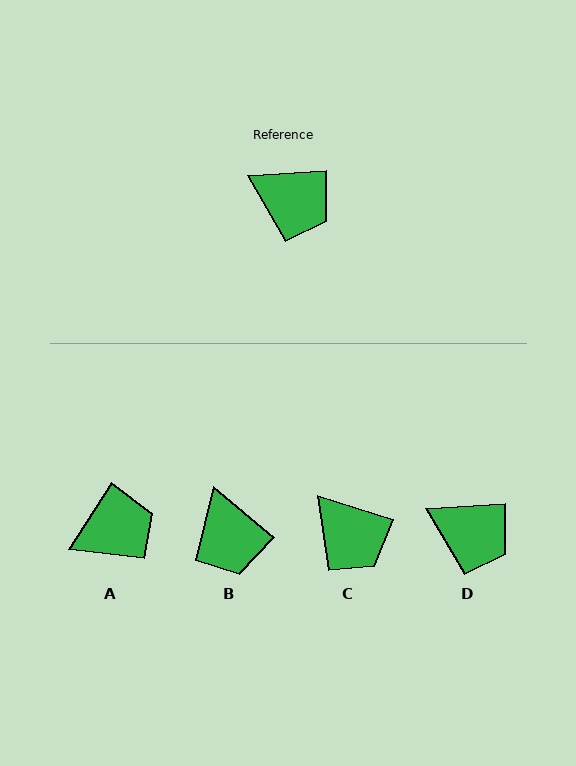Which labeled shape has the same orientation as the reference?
D.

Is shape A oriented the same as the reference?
No, it is off by about 53 degrees.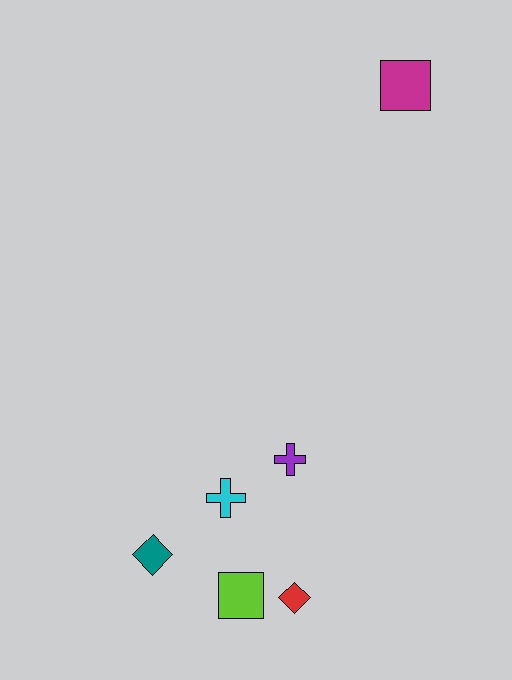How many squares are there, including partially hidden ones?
There are 2 squares.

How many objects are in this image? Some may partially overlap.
There are 6 objects.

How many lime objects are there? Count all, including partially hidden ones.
There is 1 lime object.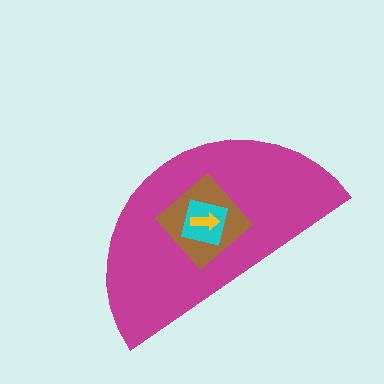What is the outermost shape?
The magenta semicircle.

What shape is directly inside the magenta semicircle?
The brown diamond.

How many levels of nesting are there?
4.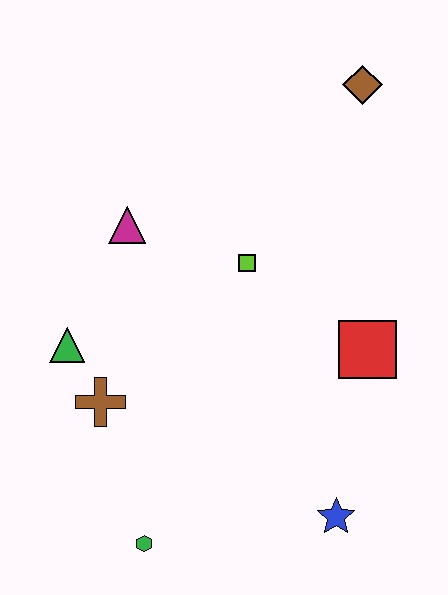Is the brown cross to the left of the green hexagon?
Yes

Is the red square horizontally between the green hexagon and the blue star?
No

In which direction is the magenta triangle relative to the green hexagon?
The magenta triangle is above the green hexagon.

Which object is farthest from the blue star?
The brown diamond is farthest from the blue star.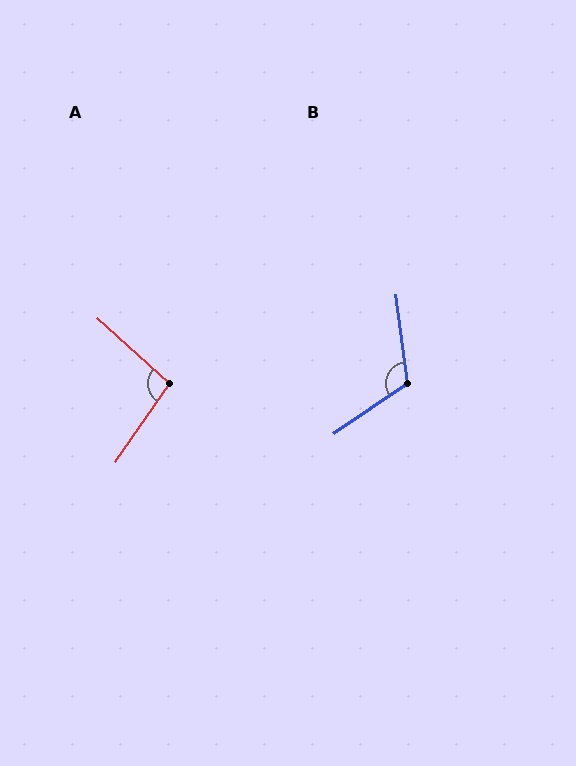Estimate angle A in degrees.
Approximately 97 degrees.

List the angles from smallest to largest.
A (97°), B (117°).